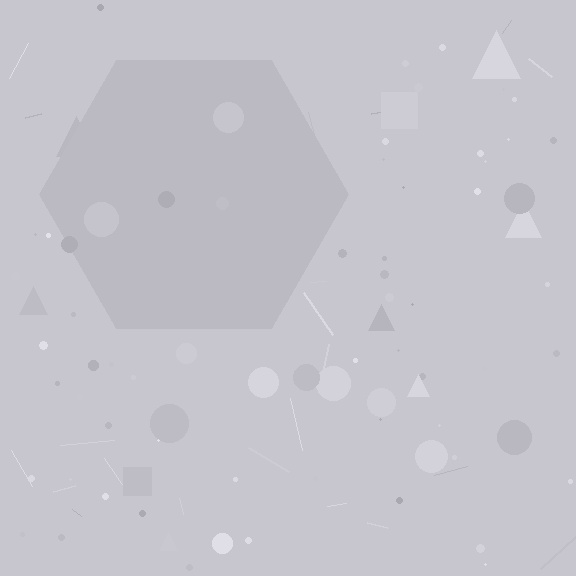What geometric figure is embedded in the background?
A hexagon is embedded in the background.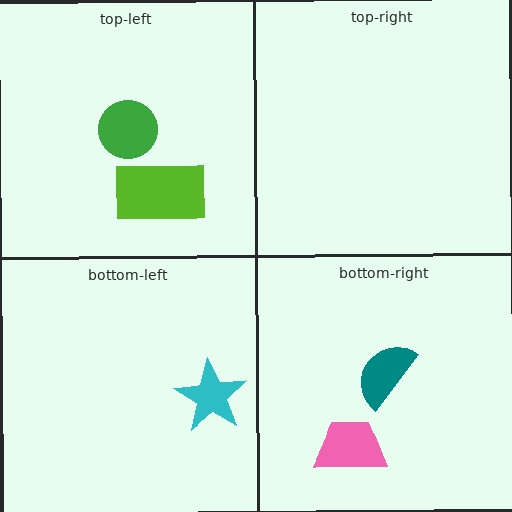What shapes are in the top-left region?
The green circle, the lime rectangle.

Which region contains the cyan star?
The bottom-left region.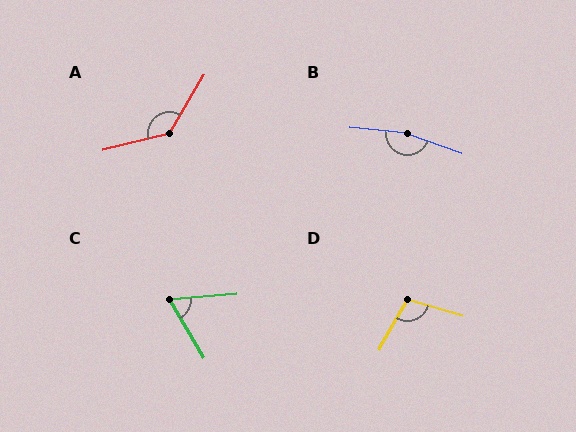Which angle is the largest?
B, at approximately 166 degrees.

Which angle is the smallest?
C, at approximately 64 degrees.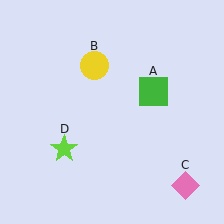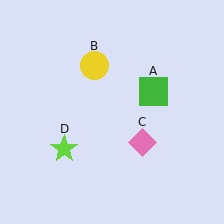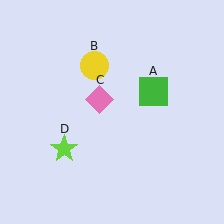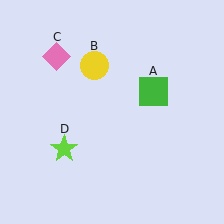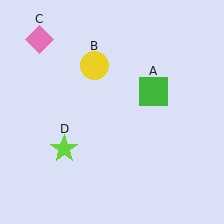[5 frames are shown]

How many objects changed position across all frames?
1 object changed position: pink diamond (object C).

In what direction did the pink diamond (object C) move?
The pink diamond (object C) moved up and to the left.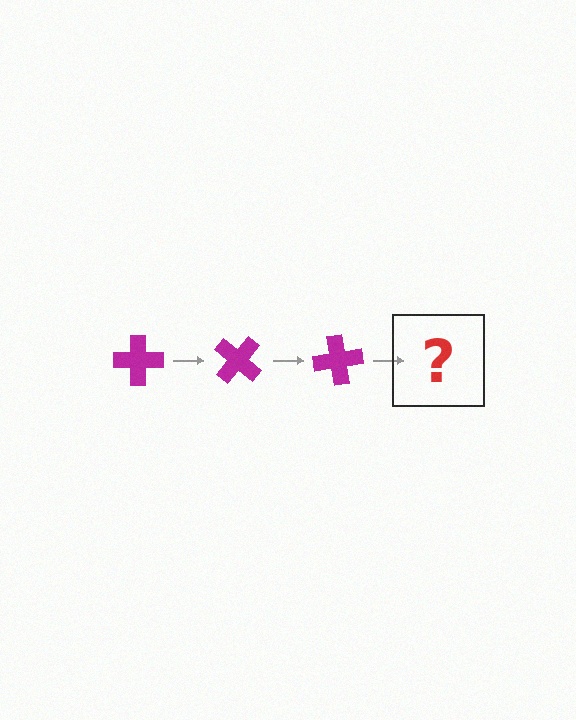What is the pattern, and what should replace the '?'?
The pattern is that the cross rotates 40 degrees each step. The '?' should be a magenta cross rotated 120 degrees.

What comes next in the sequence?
The next element should be a magenta cross rotated 120 degrees.